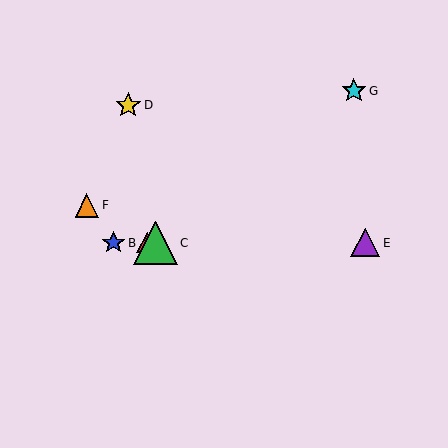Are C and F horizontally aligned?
No, C is at y≈243 and F is at y≈205.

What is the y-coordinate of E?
Object E is at y≈243.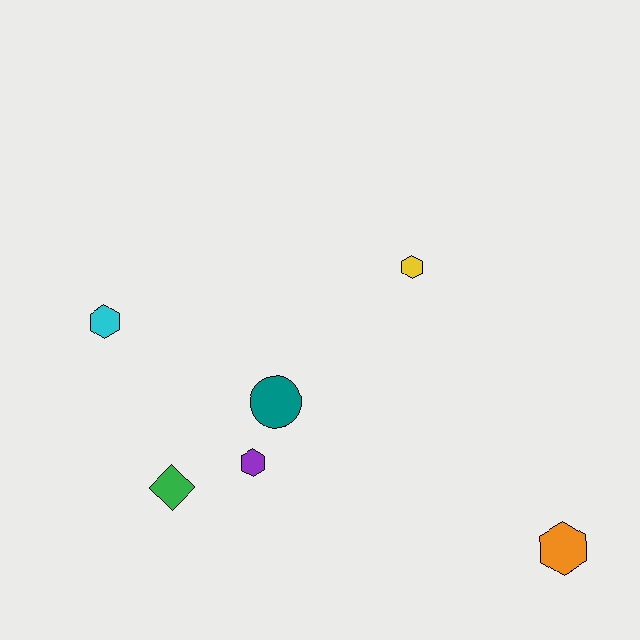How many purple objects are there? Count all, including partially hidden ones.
There is 1 purple object.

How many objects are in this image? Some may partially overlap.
There are 6 objects.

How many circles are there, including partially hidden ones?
There is 1 circle.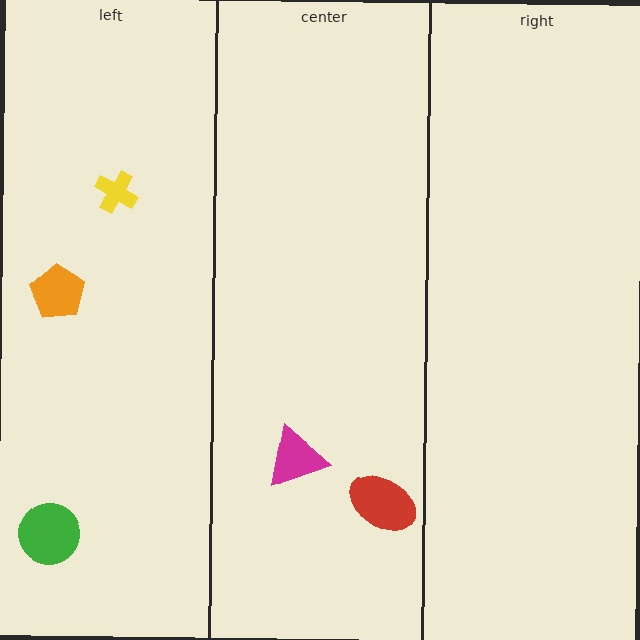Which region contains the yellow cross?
The left region.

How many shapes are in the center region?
2.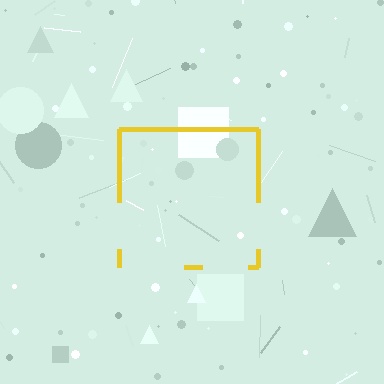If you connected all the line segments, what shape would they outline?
They would outline a square.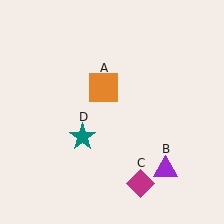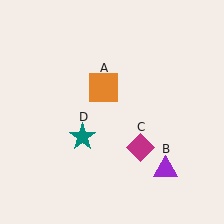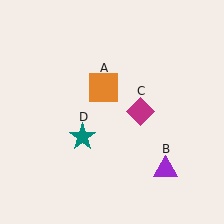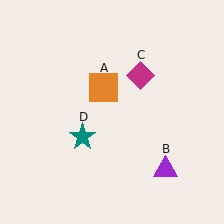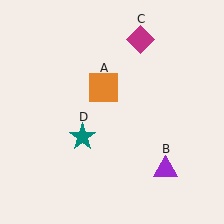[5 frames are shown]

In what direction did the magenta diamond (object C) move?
The magenta diamond (object C) moved up.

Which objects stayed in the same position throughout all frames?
Orange square (object A) and purple triangle (object B) and teal star (object D) remained stationary.